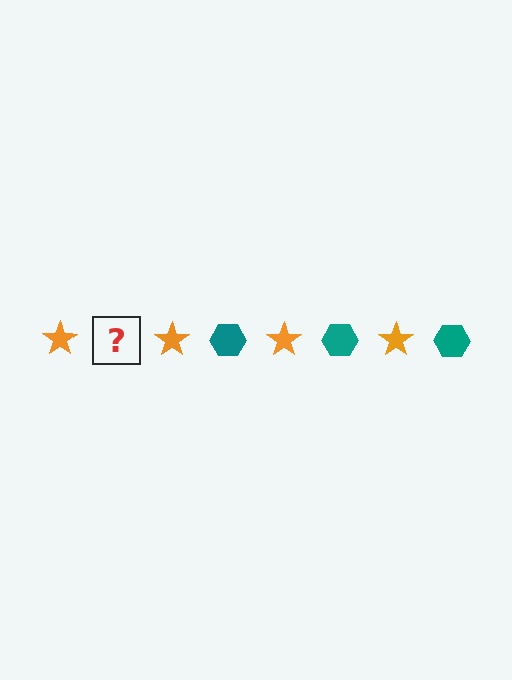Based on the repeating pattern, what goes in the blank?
The blank should be a teal hexagon.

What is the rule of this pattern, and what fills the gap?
The rule is that the pattern alternates between orange star and teal hexagon. The gap should be filled with a teal hexagon.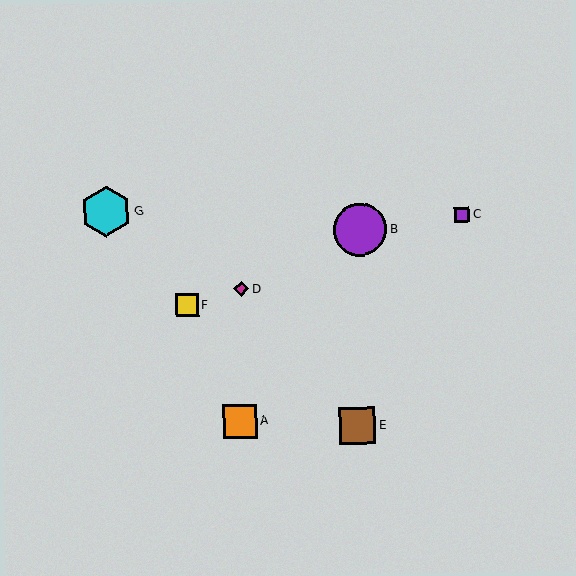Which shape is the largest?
The purple circle (labeled B) is the largest.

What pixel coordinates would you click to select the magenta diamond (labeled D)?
Click at (241, 289) to select the magenta diamond D.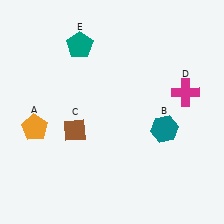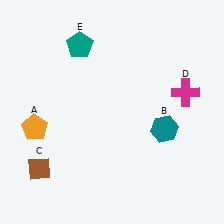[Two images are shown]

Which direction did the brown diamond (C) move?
The brown diamond (C) moved down.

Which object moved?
The brown diamond (C) moved down.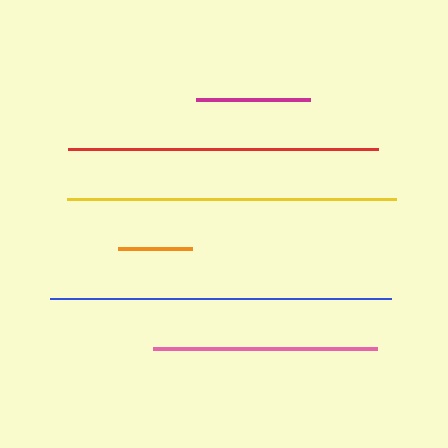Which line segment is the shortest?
The orange line is the shortest at approximately 74 pixels.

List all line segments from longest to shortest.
From longest to shortest: blue, yellow, red, pink, magenta, orange.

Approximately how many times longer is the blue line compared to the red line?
The blue line is approximately 1.1 times the length of the red line.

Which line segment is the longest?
The blue line is the longest at approximately 341 pixels.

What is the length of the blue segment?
The blue segment is approximately 341 pixels long.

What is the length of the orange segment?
The orange segment is approximately 74 pixels long.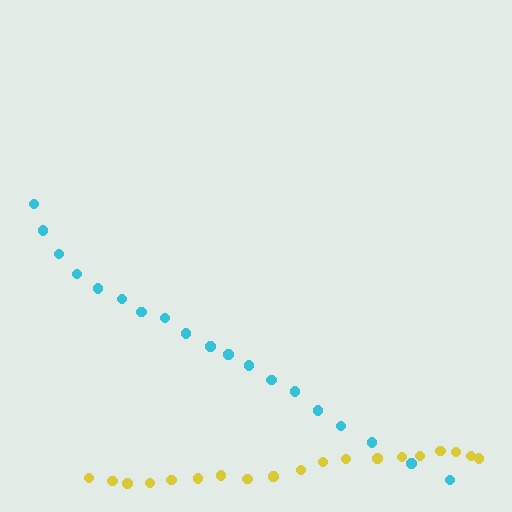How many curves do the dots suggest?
There are 2 distinct paths.